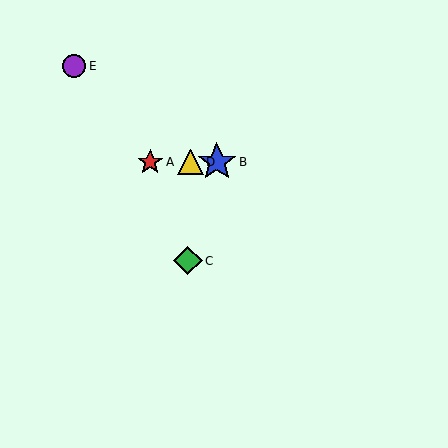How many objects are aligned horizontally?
3 objects (A, B, D) are aligned horizontally.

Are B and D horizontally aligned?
Yes, both are at y≈162.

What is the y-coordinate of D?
Object D is at y≈162.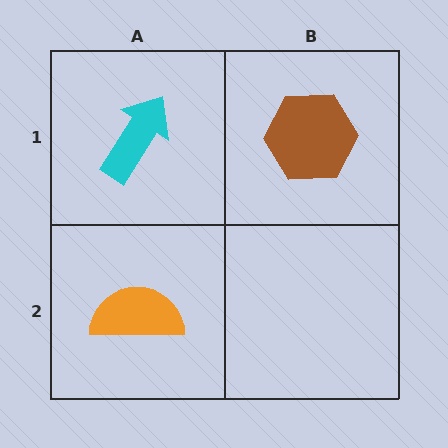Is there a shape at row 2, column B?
No, that cell is empty.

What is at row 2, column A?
An orange semicircle.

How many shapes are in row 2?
1 shape.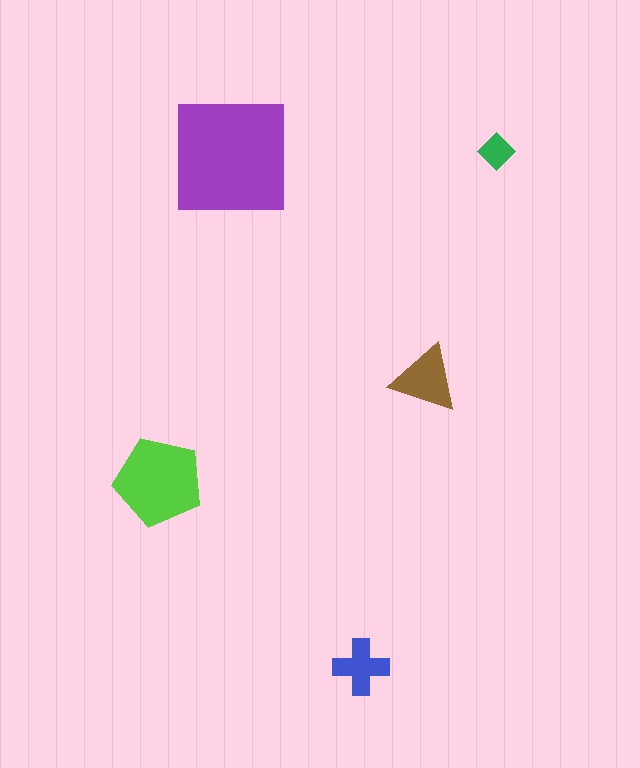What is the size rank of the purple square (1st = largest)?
1st.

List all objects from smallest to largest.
The green diamond, the blue cross, the brown triangle, the lime pentagon, the purple square.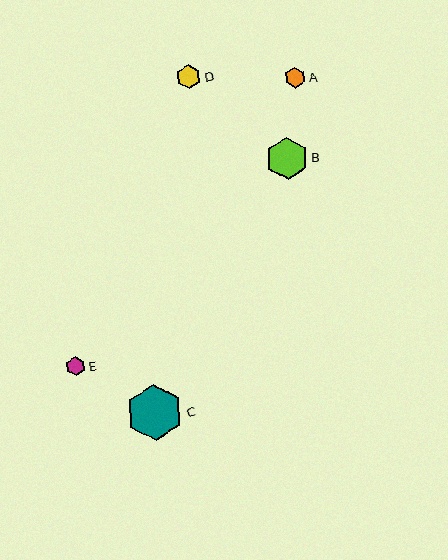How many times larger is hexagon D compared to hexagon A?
Hexagon D is approximately 1.2 times the size of hexagon A.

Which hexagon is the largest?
Hexagon C is the largest with a size of approximately 57 pixels.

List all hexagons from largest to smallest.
From largest to smallest: C, B, D, A, E.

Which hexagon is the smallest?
Hexagon E is the smallest with a size of approximately 19 pixels.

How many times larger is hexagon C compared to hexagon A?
Hexagon C is approximately 2.7 times the size of hexagon A.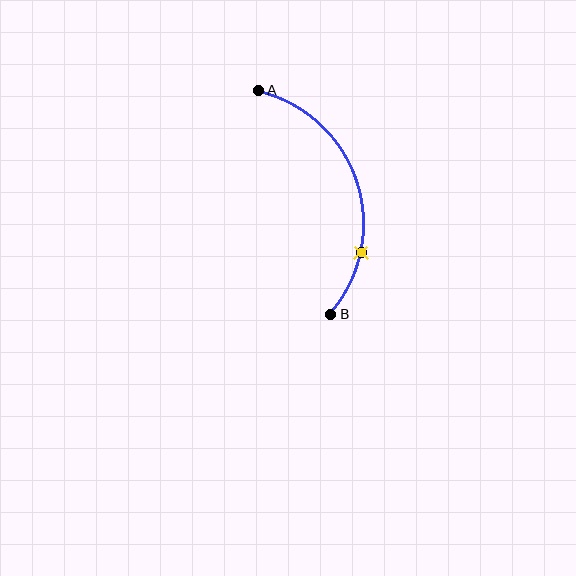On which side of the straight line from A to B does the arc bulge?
The arc bulges to the right of the straight line connecting A and B.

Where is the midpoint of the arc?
The arc midpoint is the point on the curve farthest from the straight line joining A and B. It sits to the right of that line.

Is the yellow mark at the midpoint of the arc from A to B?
No. The yellow mark lies on the arc but is closer to endpoint B. The arc midpoint would be at the point on the curve equidistant along the arc from both A and B.